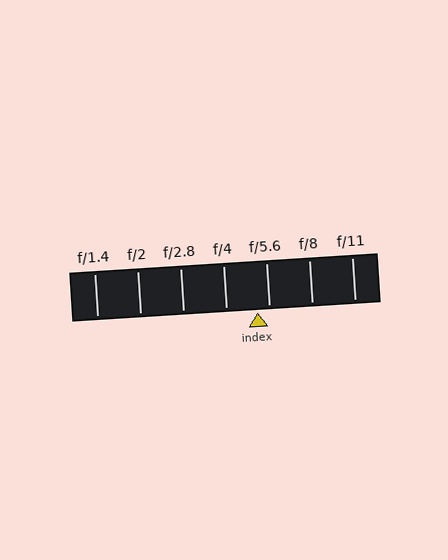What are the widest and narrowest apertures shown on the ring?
The widest aperture shown is f/1.4 and the narrowest is f/11.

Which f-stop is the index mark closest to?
The index mark is closest to f/5.6.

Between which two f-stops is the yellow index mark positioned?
The index mark is between f/4 and f/5.6.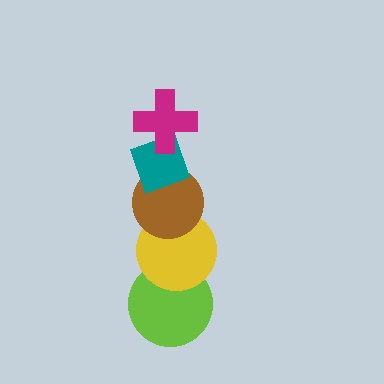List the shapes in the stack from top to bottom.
From top to bottom: the magenta cross, the teal diamond, the brown circle, the yellow circle, the lime circle.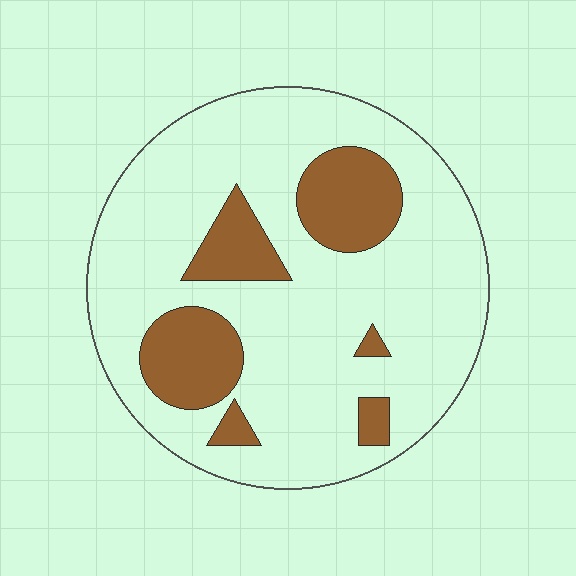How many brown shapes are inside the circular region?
6.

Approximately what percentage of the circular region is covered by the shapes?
Approximately 20%.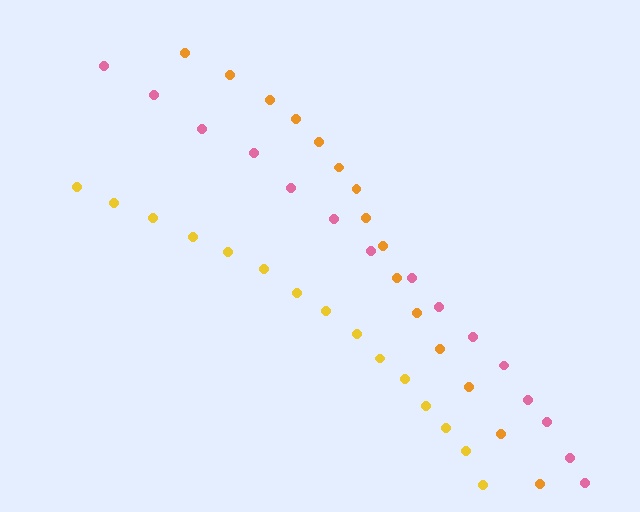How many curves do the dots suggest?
There are 3 distinct paths.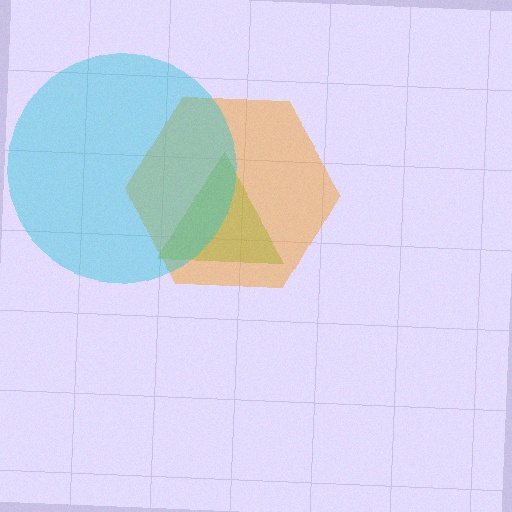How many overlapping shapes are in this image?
There are 3 overlapping shapes in the image.